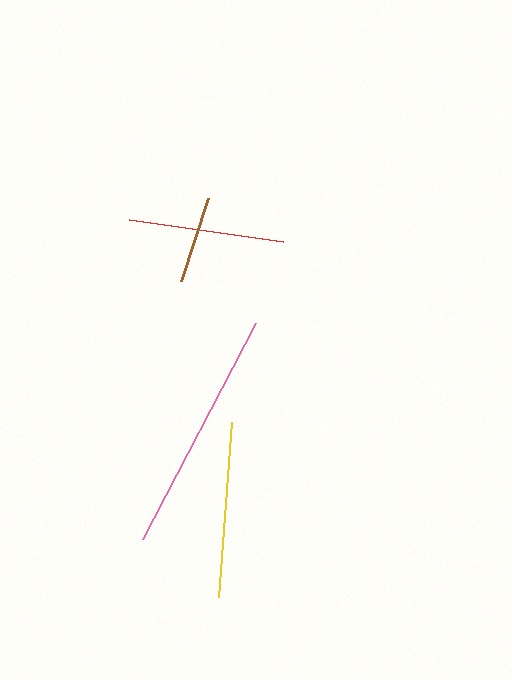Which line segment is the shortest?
The brown line is the shortest at approximately 87 pixels.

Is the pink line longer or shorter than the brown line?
The pink line is longer than the brown line.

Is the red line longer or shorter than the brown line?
The red line is longer than the brown line.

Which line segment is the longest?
The pink line is the longest at approximately 244 pixels.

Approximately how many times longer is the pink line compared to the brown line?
The pink line is approximately 2.8 times the length of the brown line.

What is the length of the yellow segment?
The yellow segment is approximately 176 pixels long.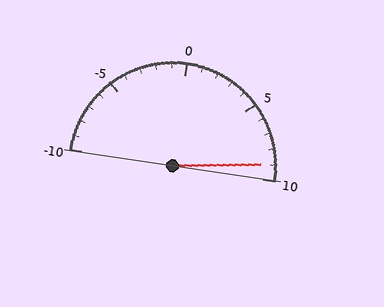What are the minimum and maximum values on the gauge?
The gauge ranges from -10 to 10.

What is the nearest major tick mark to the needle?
The nearest major tick mark is 10.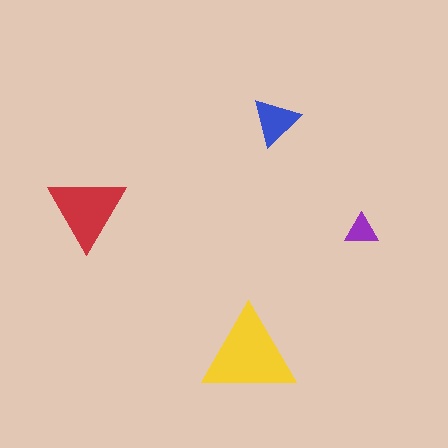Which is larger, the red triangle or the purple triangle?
The red one.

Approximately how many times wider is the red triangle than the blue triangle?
About 1.5 times wider.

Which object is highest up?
The blue triangle is topmost.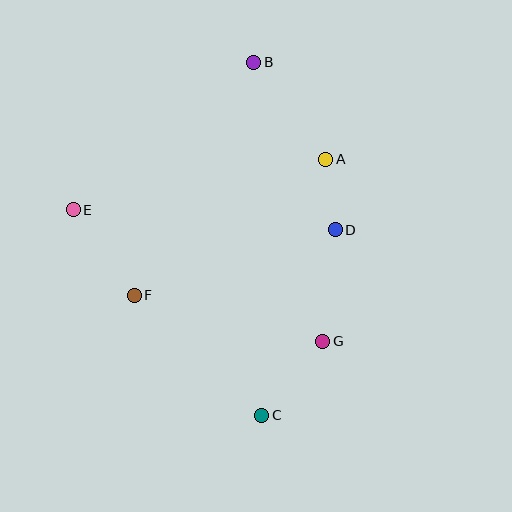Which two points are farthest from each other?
Points B and C are farthest from each other.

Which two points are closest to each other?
Points A and D are closest to each other.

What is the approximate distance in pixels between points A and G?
The distance between A and G is approximately 182 pixels.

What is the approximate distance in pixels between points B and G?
The distance between B and G is approximately 287 pixels.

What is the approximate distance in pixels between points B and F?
The distance between B and F is approximately 262 pixels.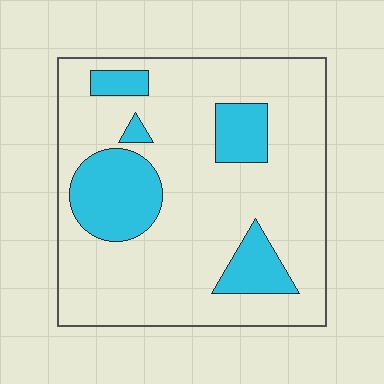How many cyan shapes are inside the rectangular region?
5.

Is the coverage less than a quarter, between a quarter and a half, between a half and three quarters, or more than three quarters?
Less than a quarter.